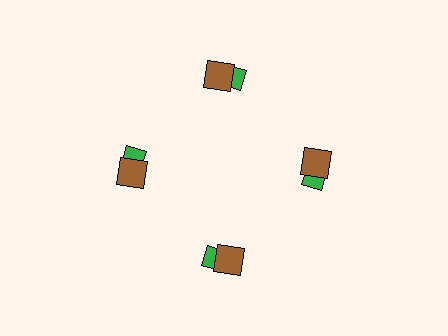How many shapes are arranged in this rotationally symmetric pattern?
There are 8 shapes, arranged in 4 groups of 2.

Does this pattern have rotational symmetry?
Yes, this pattern has 4-fold rotational symmetry. It looks the same after rotating 90 degrees around the center.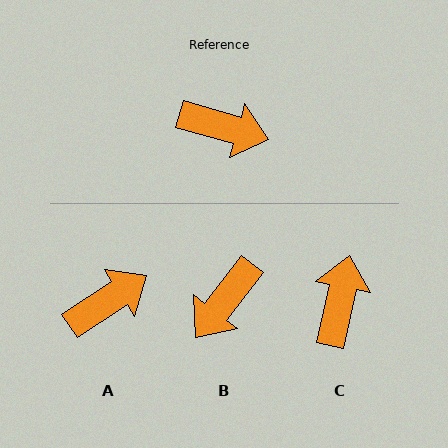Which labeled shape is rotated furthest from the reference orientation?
B, about 112 degrees away.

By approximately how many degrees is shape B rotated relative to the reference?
Approximately 112 degrees clockwise.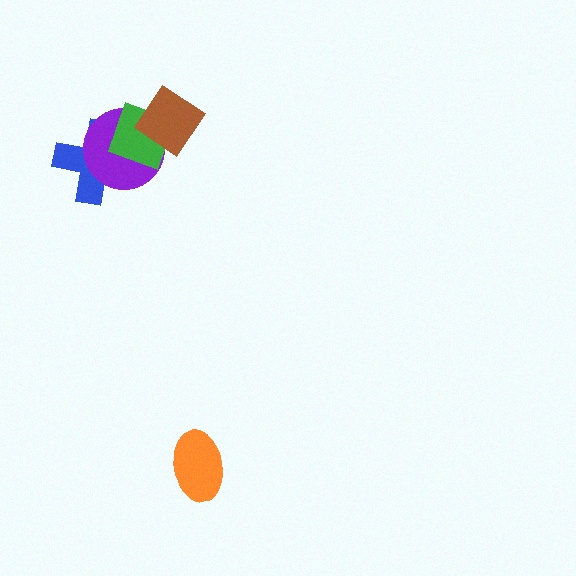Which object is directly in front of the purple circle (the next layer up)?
The green diamond is directly in front of the purple circle.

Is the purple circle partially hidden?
Yes, it is partially covered by another shape.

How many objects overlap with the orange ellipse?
0 objects overlap with the orange ellipse.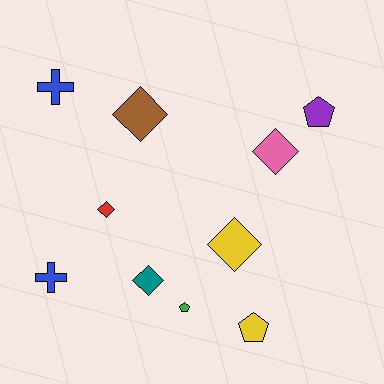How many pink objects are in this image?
There is 1 pink object.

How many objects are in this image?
There are 10 objects.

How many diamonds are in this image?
There are 5 diamonds.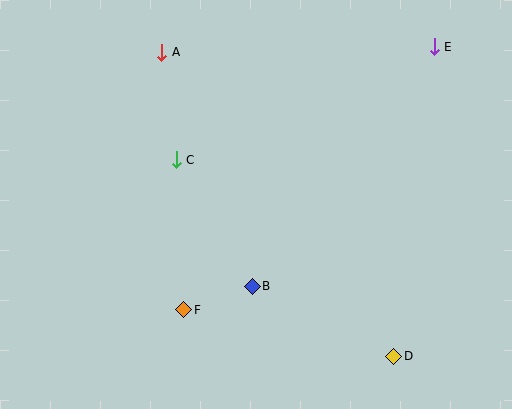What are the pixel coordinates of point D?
Point D is at (394, 356).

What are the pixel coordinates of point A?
Point A is at (162, 52).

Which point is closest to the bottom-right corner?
Point D is closest to the bottom-right corner.